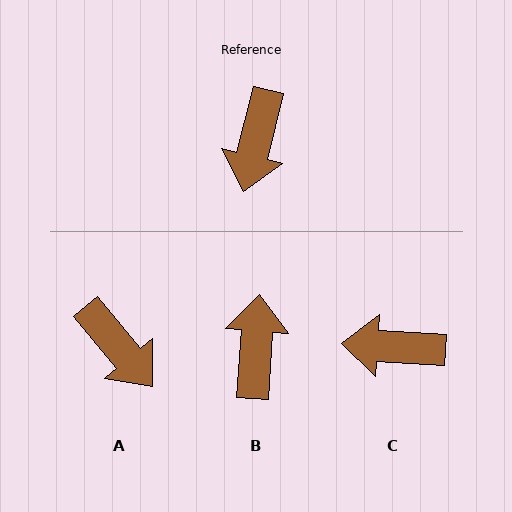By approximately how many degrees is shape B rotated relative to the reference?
Approximately 170 degrees clockwise.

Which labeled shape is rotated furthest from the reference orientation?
B, about 170 degrees away.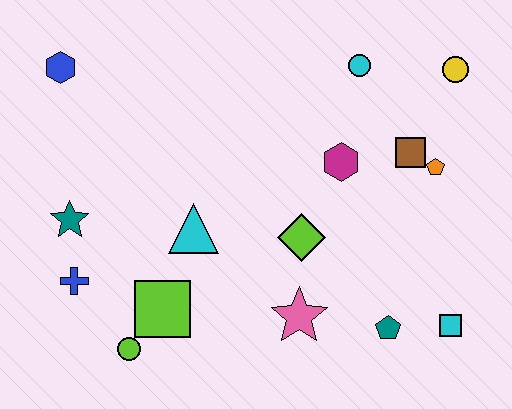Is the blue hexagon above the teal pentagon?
Yes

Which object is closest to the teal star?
The blue cross is closest to the teal star.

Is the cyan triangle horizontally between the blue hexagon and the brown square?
Yes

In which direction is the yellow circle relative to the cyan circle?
The yellow circle is to the right of the cyan circle.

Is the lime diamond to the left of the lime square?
No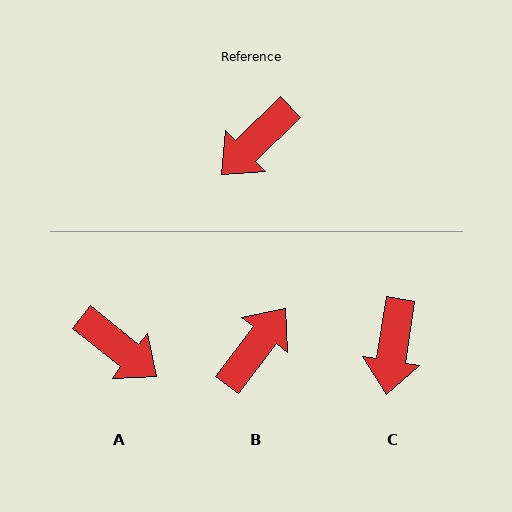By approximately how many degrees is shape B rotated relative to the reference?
Approximately 172 degrees clockwise.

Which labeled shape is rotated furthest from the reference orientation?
B, about 172 degrees away.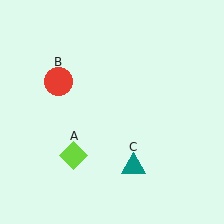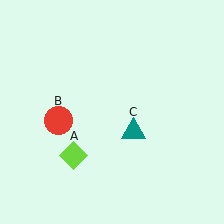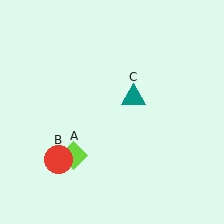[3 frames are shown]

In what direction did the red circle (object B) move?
The red circle (object B) moved down.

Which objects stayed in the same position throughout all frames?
Lime diamond (object A) remained stationary.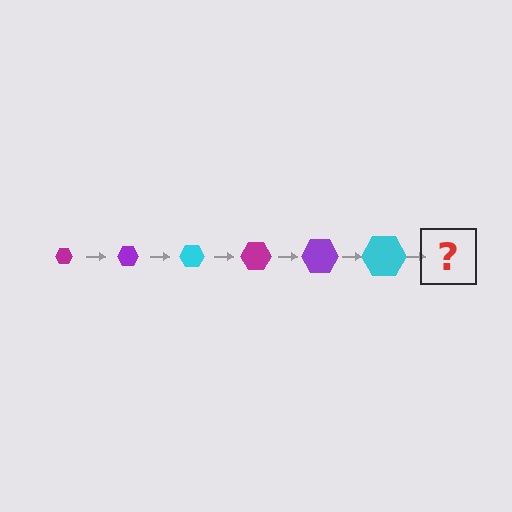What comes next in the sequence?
The next element should be a magenta hexagon, larger than the previous one.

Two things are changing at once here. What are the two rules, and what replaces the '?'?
The two rules are that the hexagon grows larger each step and the color cycles through magenta, purple, and cyan. The '?' should be a magenta hexagon, larger than the previous one.